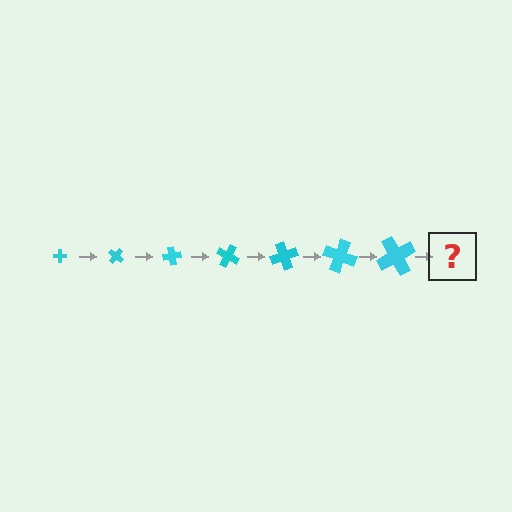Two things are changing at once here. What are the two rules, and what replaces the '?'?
The two rules are that the cross grows larger each step and it rotates 40 degrees each step. The '?' should be a cross, larger than the previous one and rotated 280 degrees from the start.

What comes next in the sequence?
The next element should be a cross, larger than the previous one and rotated 280 degrees from the start.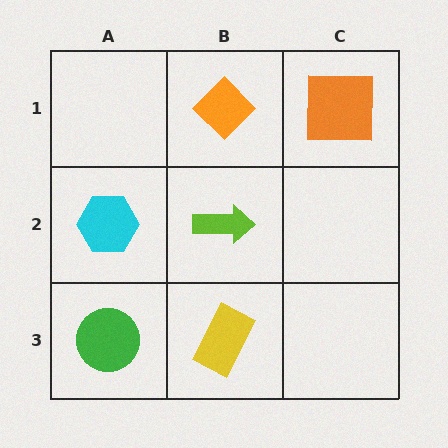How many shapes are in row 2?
2 shapes.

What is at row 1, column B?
An orange diamond.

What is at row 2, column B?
A lime arrow.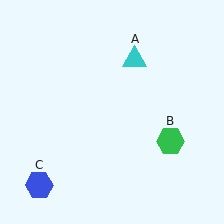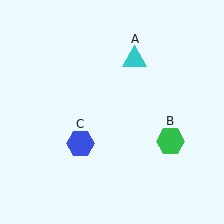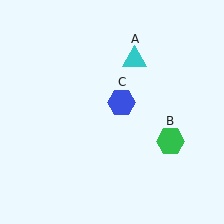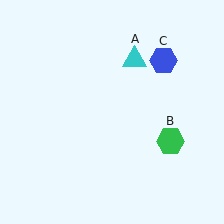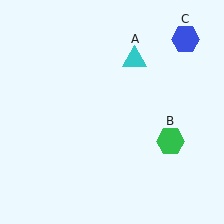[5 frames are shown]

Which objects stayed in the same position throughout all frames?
Cyan triangle (object A) and green hexagon (object B) remained stationary.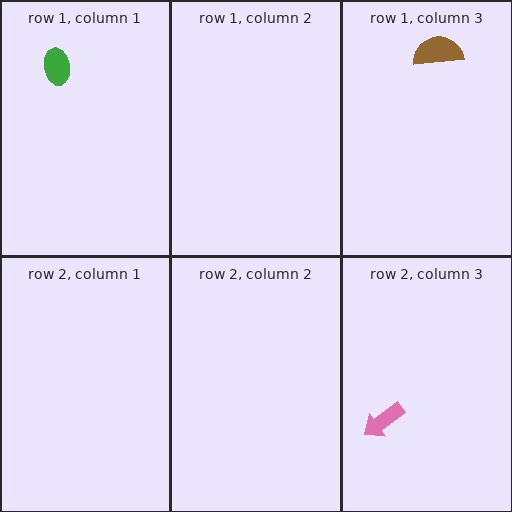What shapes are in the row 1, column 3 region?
The brown semicircle.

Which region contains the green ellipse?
The row 1, column 1 region.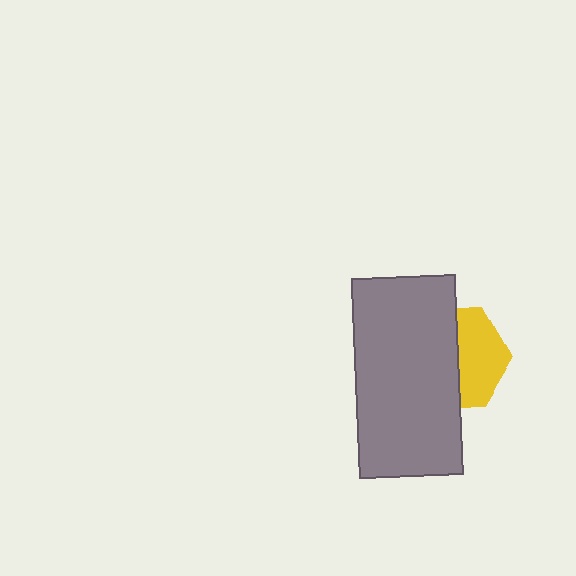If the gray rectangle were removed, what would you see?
You would see the complete yellow hexagon.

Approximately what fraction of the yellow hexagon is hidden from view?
Roughly 54% of the yellow hexagon is hidden behind the gray rectangle.